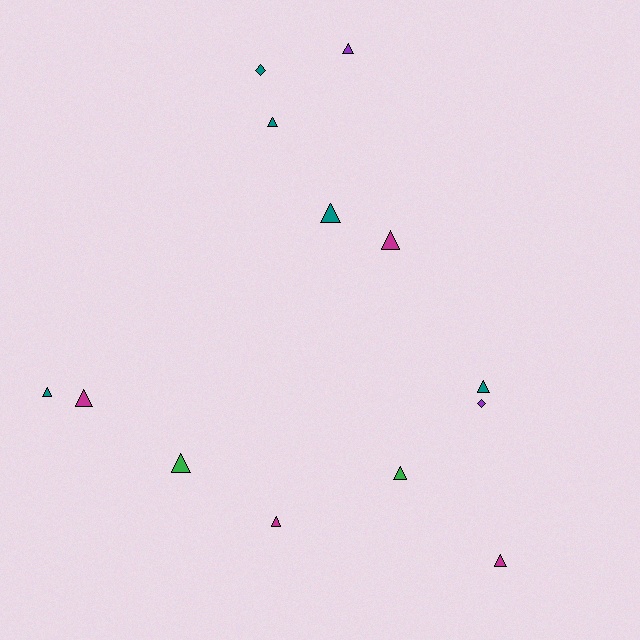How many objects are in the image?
There are 13 objects.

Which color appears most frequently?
Teal, with 5 objects.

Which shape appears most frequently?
Triangle, with 11 objects.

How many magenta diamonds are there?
There are no magenta diamonds.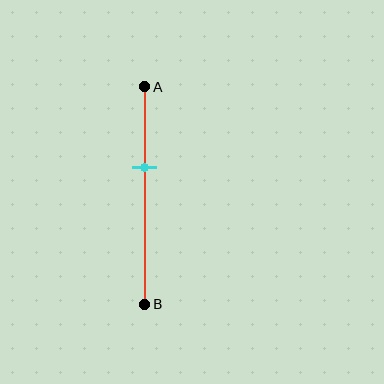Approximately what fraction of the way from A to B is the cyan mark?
The cyan mark is approximately 35% of the way from A to B.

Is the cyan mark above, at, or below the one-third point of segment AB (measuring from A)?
The cyan mark is below the one-third point of segment AB.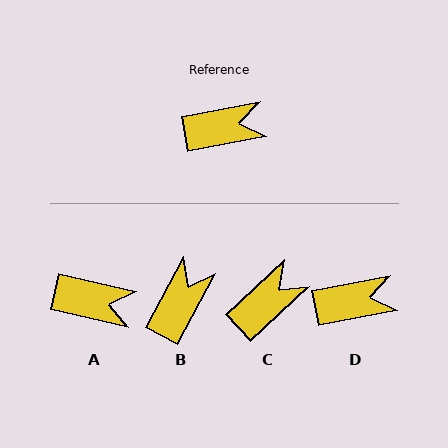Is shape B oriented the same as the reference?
No, it is off by about 51 degrees.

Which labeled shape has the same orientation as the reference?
D.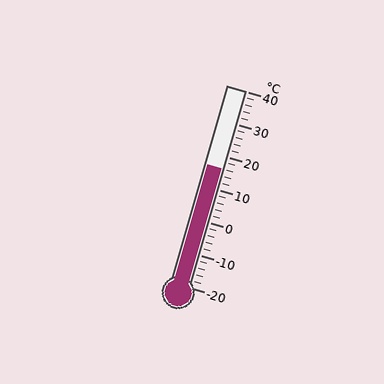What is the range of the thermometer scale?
The thermometer scale ranges from -20°C to 40°C.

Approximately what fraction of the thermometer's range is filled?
The thermometer is filled to approximately 60% of its range.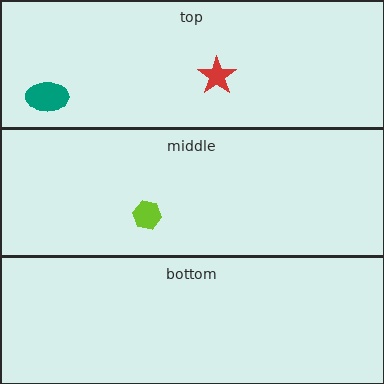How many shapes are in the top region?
2.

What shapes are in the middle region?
The lime hexagon.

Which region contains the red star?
The top region.